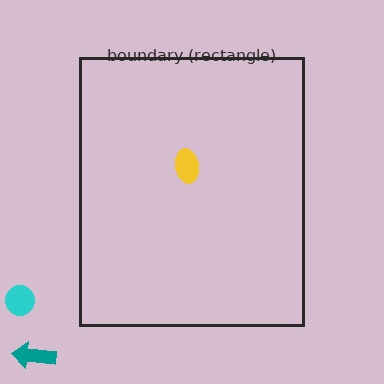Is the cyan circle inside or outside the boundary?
Outside.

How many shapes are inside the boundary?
1 inside, 2 outside.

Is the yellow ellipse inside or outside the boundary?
Inside.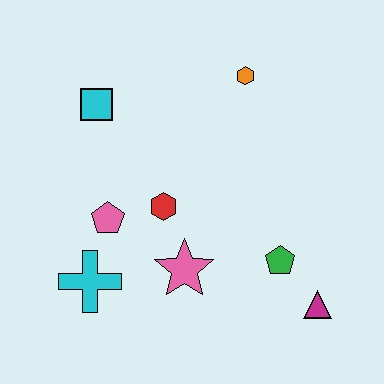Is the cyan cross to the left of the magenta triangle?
Yes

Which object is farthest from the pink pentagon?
The magenta triangle is farthest from the pink pentagon.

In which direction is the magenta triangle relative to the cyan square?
The magenta triangle is to the right of the cyan square.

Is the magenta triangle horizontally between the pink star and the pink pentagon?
No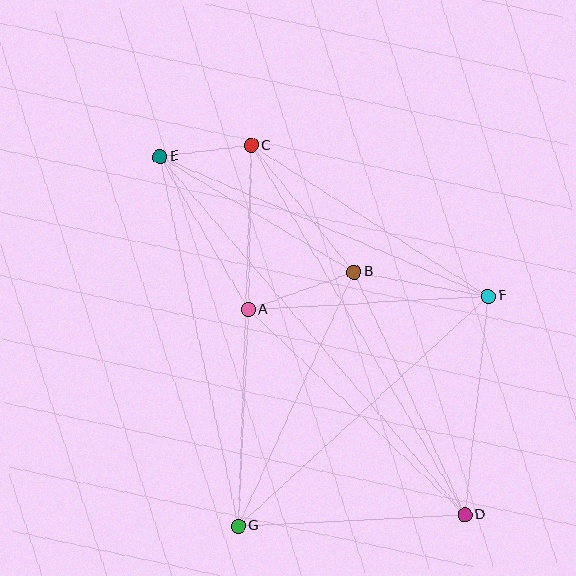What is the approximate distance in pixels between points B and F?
The distance between B and F is approximately 137 pixels.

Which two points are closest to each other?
Points C and E are closest to each other.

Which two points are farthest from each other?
Points D and E are farthest from each other.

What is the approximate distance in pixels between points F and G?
The distance between F and G is approximately 340 pixels.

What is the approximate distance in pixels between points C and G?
The distance between C and G is approximately 381 pixels.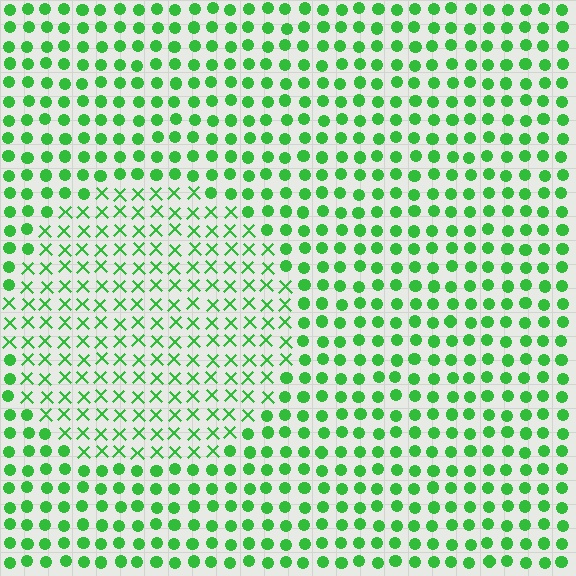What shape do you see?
I see a circle.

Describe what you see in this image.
The image is filled with small green elements arranged in a uniform grid. A circle-shaped region contains X marks, while the surrounding area contains circles. The boundary is defined purely by the change in element shape.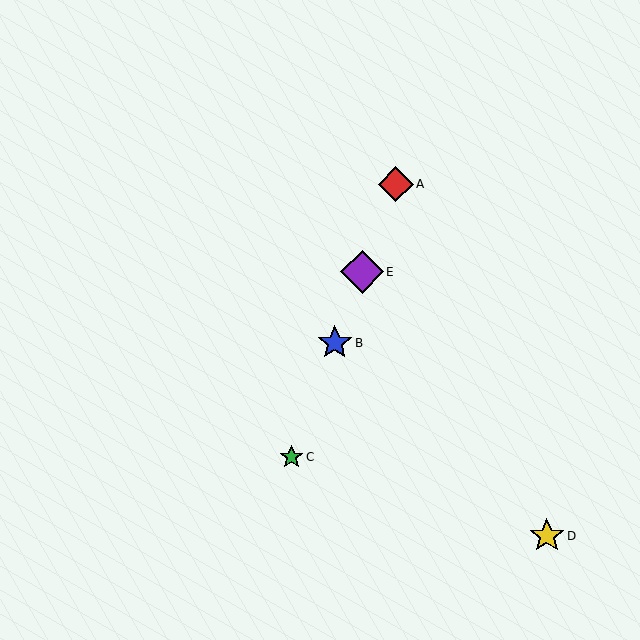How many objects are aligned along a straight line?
4 objects (A, B, C, E) are aligned along a straight line.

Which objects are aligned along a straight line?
Objects A, B, C, E are aligned along a straight line.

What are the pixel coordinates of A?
Object A is at (396, 184).